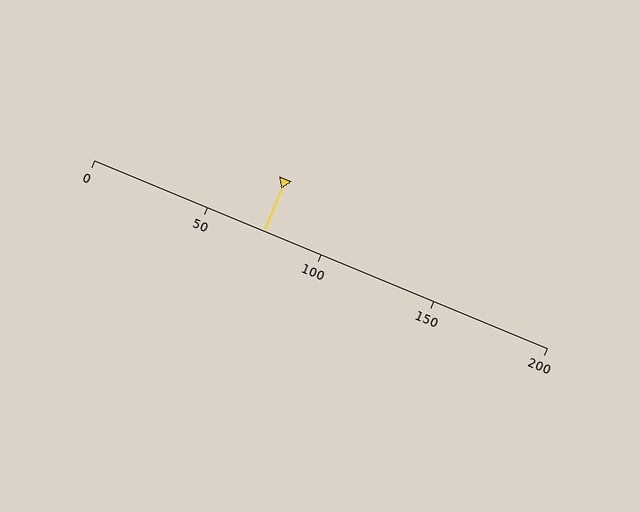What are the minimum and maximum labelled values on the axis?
The axis runs from 0 to 200.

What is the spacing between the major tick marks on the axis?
The major ticks are spaced 50 apart.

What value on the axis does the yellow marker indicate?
The marker indicates approximately 75.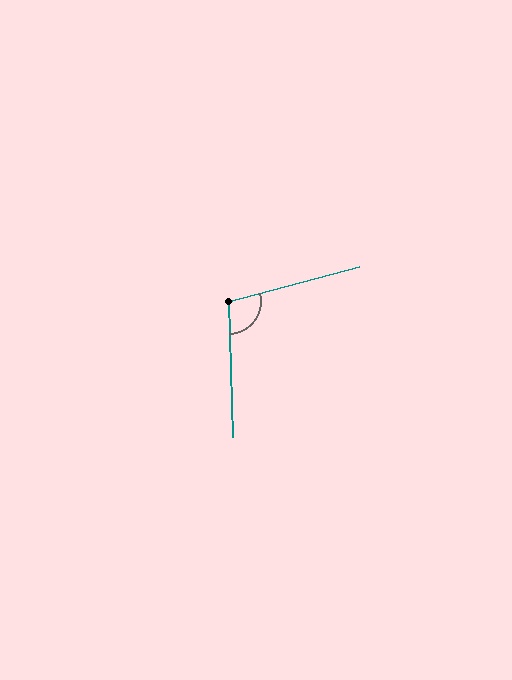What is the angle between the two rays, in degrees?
Approximately 103 degrees.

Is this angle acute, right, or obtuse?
It is obtuse.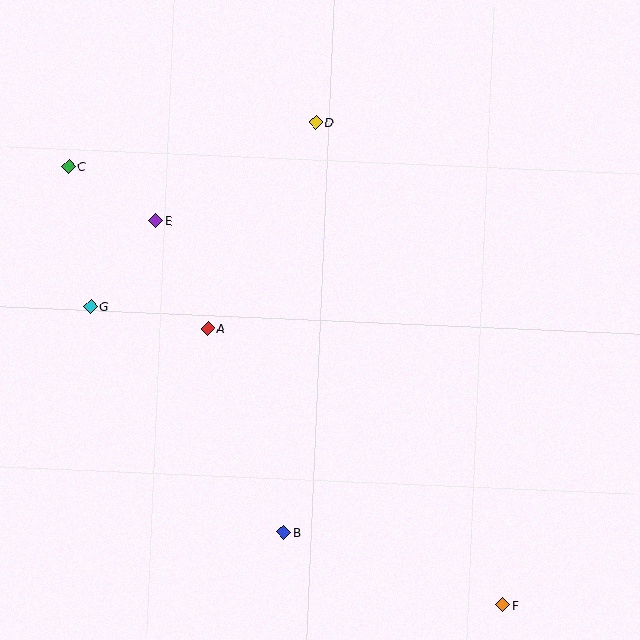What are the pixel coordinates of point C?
Point C is at (69, 166).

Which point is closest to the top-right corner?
Point D is closest to the top-right corner.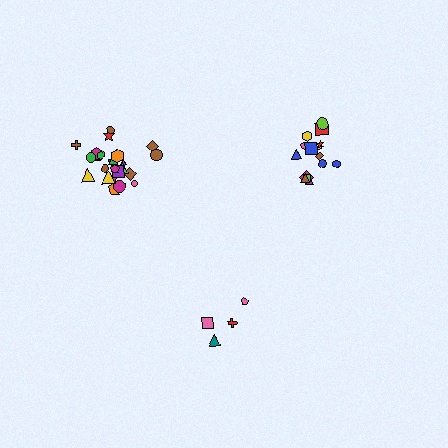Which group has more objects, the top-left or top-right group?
The top-left group.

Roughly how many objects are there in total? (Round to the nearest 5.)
Roughly 45 objects in total.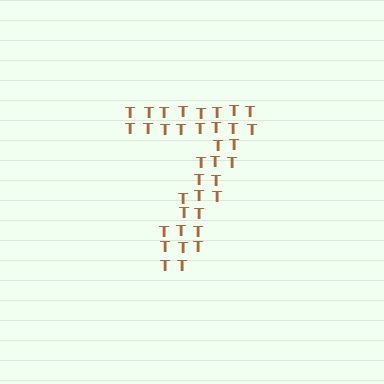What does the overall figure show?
The overall figure shows the digit 7.